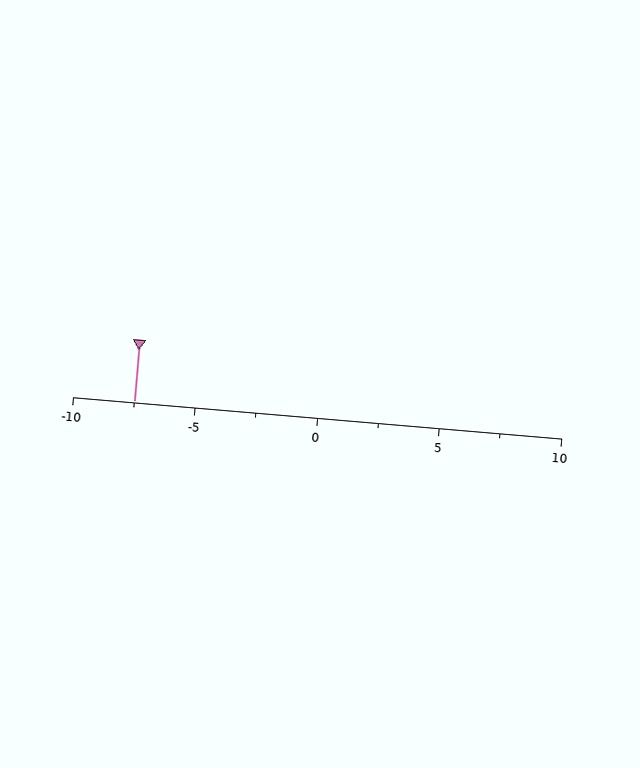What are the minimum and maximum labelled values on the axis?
The axis runs from -10 to 10.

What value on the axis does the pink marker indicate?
The marker indicates approximately -7.5.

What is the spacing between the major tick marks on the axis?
The major ticks are spaced 5 apart.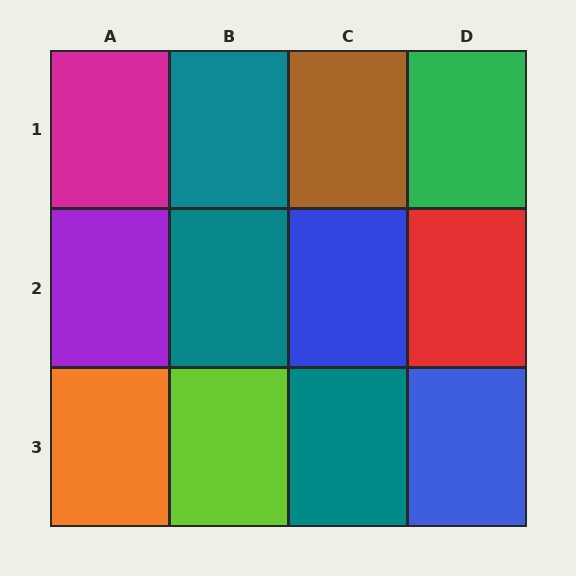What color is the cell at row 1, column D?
Green.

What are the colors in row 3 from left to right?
Orange, lime, teal, blue.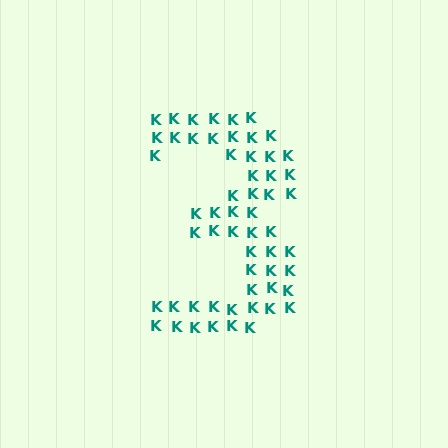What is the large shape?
The large shape is the digit 3.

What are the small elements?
The small elements are letter K's.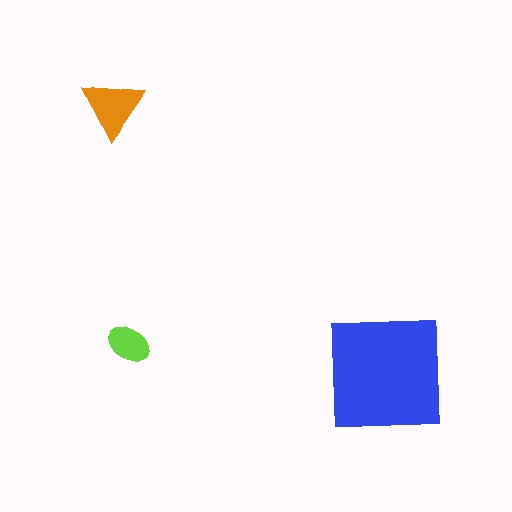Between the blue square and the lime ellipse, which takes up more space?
The blue square.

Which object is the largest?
The blue square.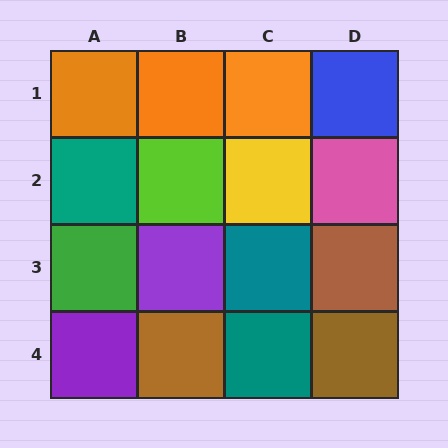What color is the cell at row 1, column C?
Orange.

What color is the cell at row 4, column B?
Brown.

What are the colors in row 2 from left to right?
Teal, lime, yellow, pink.